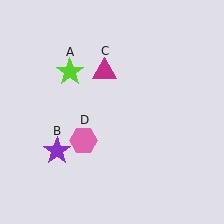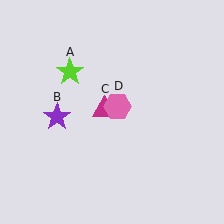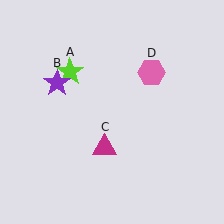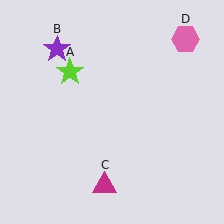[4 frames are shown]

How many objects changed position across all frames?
3 objects changed position: purple star (object B), magenta triangle (object C), pink hexagon (object D).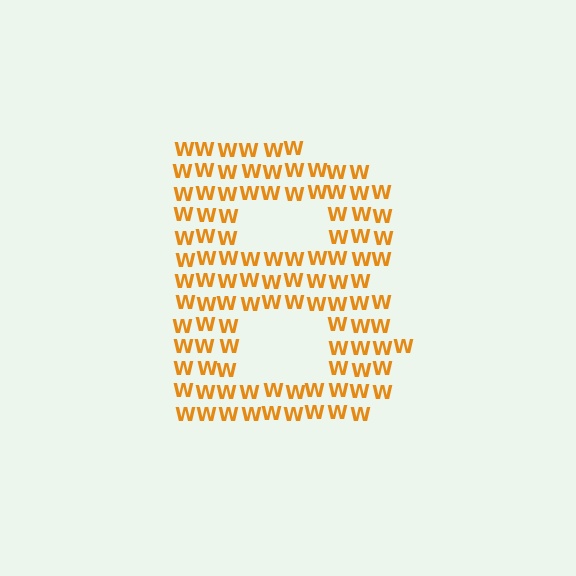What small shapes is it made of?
It is made of small letter W's.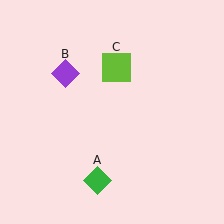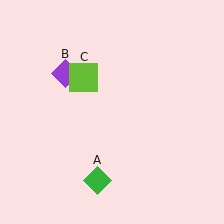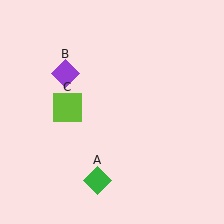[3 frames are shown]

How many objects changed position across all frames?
1 object changed position: lime square (object C).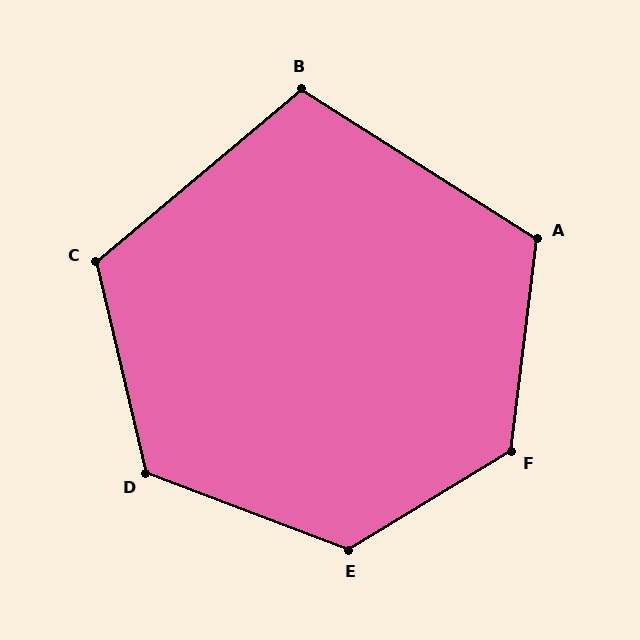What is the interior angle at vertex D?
Approximately 124 degrees (obtuse).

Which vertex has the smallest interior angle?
B, at approximately 108 degrees.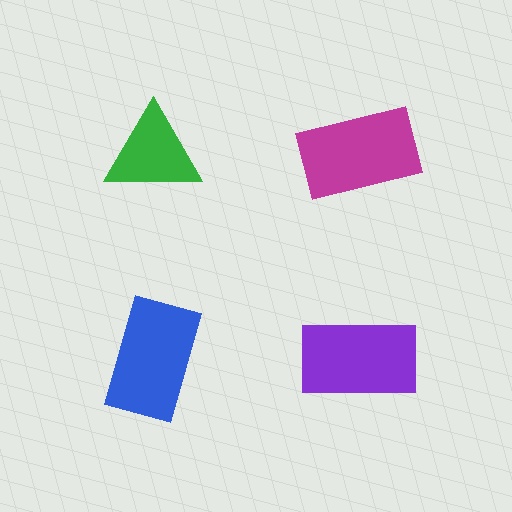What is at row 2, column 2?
A purple rectangle.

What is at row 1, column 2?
A magenta rectangle.